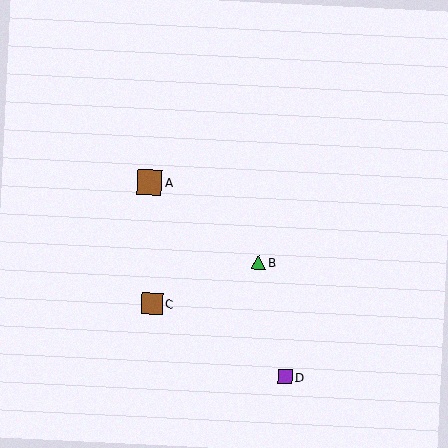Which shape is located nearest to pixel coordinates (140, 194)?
The brown square (labeled A) at (150, 182) is nearest to that location.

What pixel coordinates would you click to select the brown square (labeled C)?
Click at (152, 303) to select the brown square C.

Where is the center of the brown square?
The center of the brown square is at (152, 303).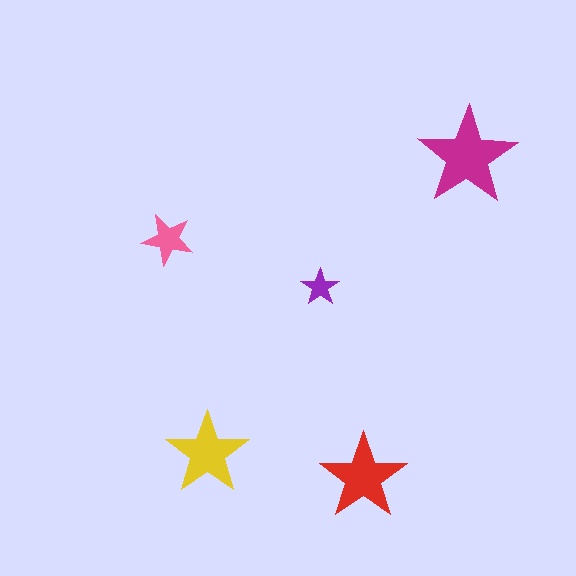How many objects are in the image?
There are 5 objects in the image.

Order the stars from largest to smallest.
the magenta one, the red one, the yellow one, the pink one, the purple one.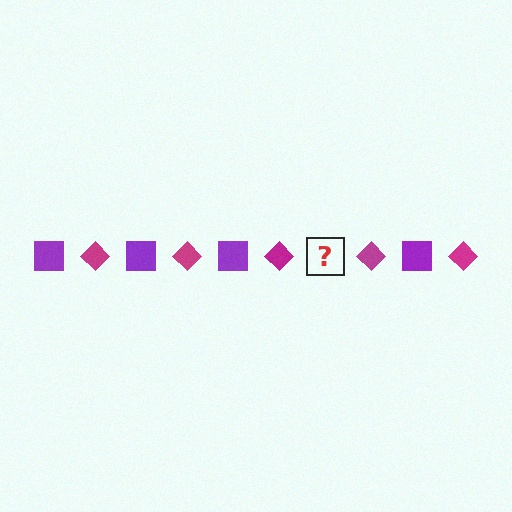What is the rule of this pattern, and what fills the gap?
The rule is that the pattern alternates between purple square and magenta diamond. The gap should be filled with a purple square.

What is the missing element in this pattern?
The missing element is a purple square.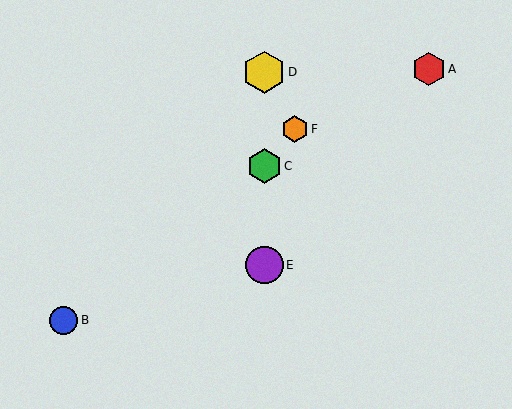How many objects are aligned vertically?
3 objects (C, D, E) are aligned vertically.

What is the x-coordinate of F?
Object F is at x≈295.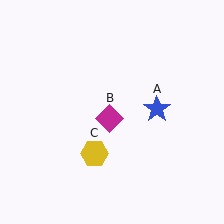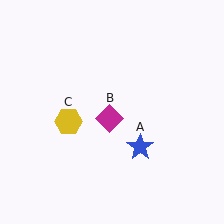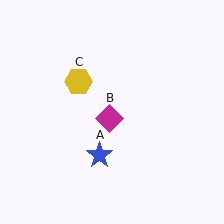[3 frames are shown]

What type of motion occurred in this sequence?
The blue star (object A), yellow hexagon (object C) rotated clockwise around the center of the scene.